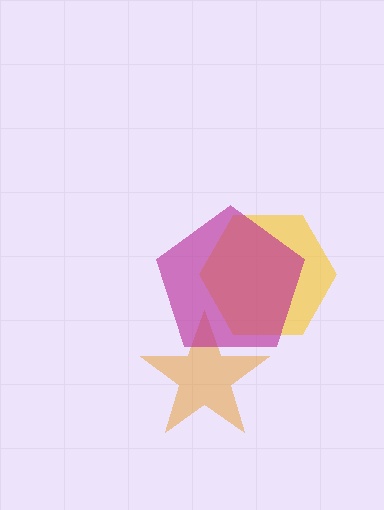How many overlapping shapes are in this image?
There are 3 overlapping shapes in the image.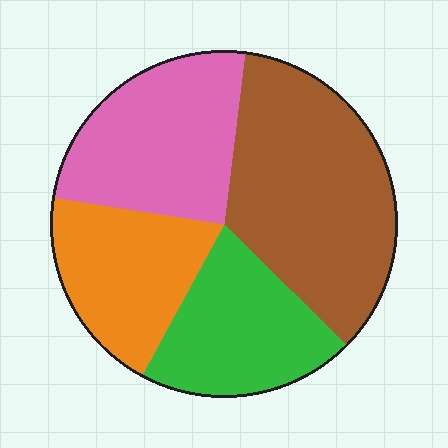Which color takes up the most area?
Brown, at roughly 35%.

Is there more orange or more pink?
Pink.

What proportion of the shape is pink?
Pink takes up about one quarter (1/4) of the shape.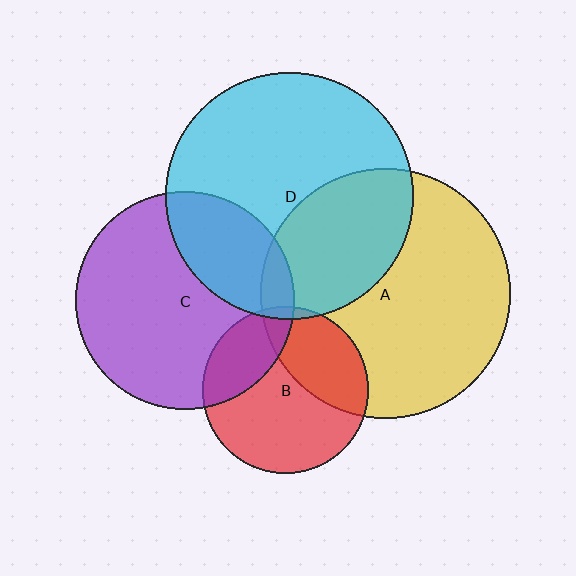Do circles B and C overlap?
Yes.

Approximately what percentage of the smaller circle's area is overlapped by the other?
Approximately 25%.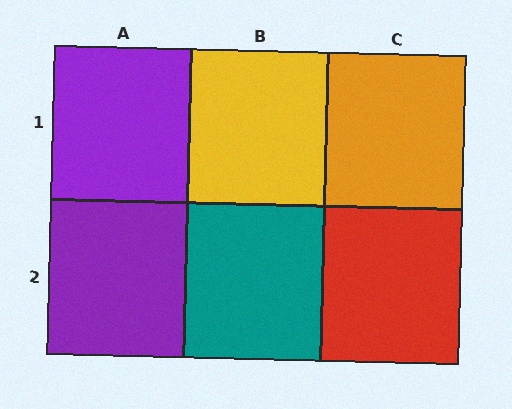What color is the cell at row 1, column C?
Orange.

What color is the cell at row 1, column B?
Yellow.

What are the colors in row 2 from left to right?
Purple, teal, red.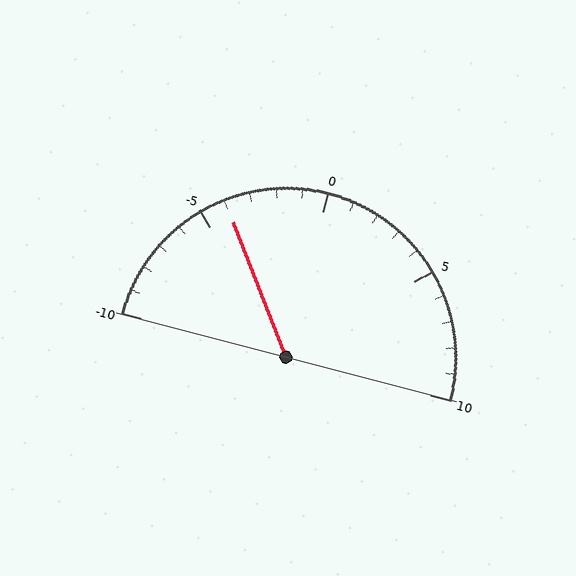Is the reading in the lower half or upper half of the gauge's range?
The reading is in the lower half of the range (-10 to 10).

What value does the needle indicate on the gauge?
The needle indicates approximately -4.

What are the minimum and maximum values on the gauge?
The gauge ranges from -10 to 10.